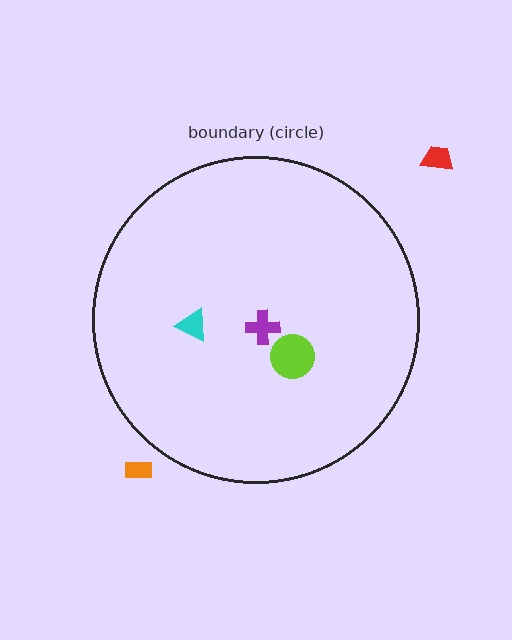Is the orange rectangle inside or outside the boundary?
Outside.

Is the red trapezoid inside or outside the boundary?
Outside.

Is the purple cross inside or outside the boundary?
Inside.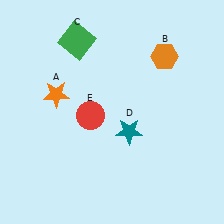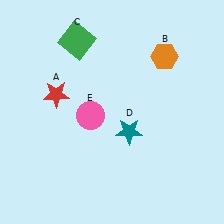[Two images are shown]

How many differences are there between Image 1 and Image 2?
There are 2 differences between the two images.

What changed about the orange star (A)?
In Image 1, A is orange. In Image 2, it changed to red.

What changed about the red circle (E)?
In Image 1, E is red. In Image 2, it changed to pink.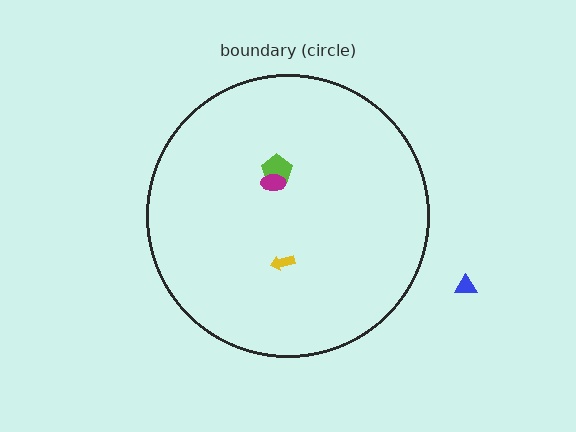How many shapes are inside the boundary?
3 inside, 1 outside.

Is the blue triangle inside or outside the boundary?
Outside.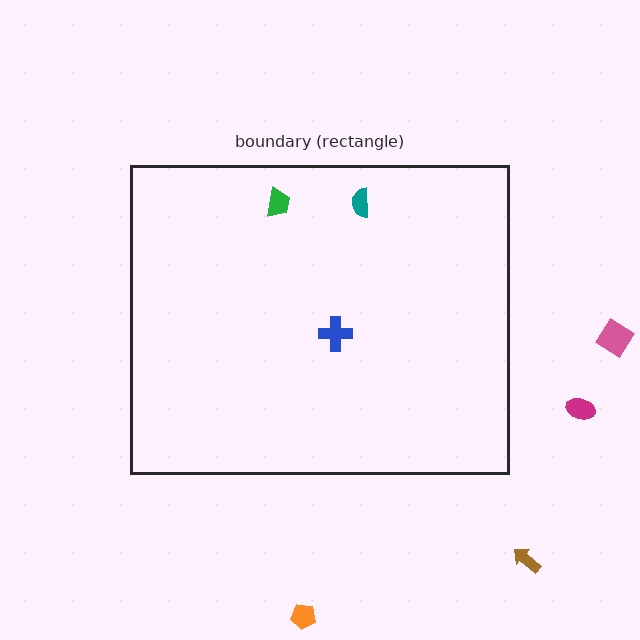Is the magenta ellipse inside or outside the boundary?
Outside.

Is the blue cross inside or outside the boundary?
Inside.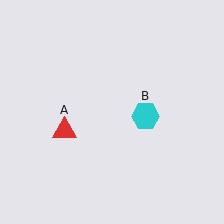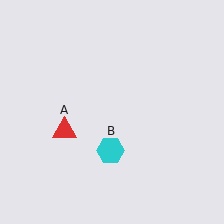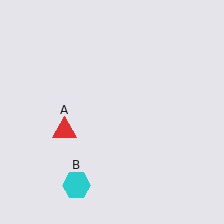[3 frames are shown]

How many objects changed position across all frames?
1 object changed position: cyan hexagon (object B).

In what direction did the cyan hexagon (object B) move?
The cyan hexagon (object B) moved down and to the left.